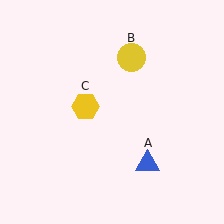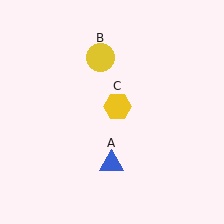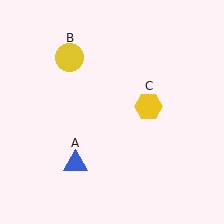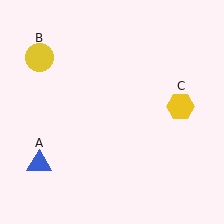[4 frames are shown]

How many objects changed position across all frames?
3 objects changed position: blue triangle (object A), yellow circle (object B), yellow hexagon (object C).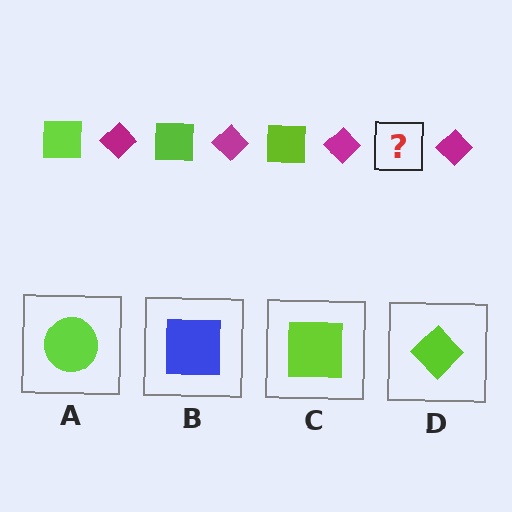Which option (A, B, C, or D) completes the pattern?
C.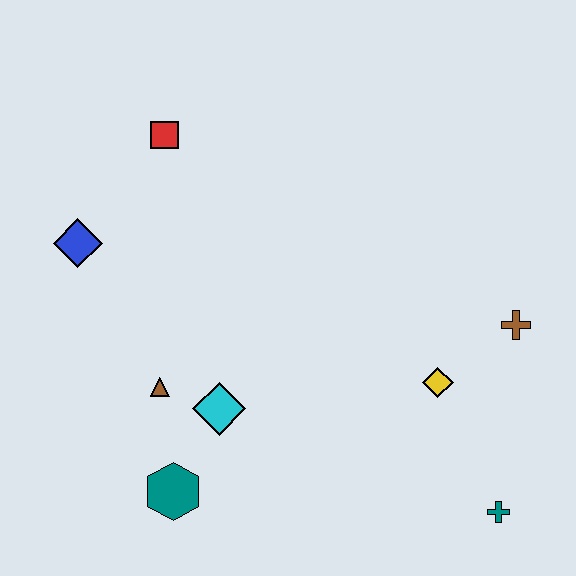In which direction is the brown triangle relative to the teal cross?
The brown triangle is to the left of the teal cross.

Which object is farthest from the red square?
The teal cross is farthest from the red square.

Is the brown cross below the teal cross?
No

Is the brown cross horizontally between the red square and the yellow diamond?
No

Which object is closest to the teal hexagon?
The cyan diamond is closest to the teal hexagon.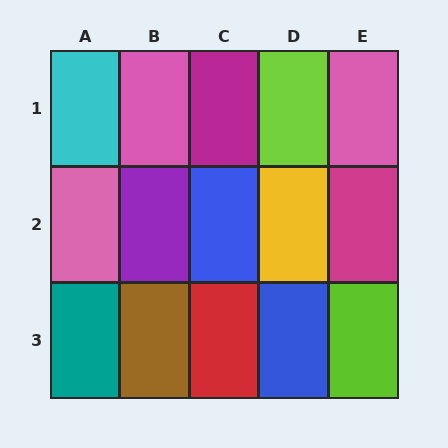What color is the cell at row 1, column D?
Lime.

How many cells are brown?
1 cell is brown.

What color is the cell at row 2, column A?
Pink.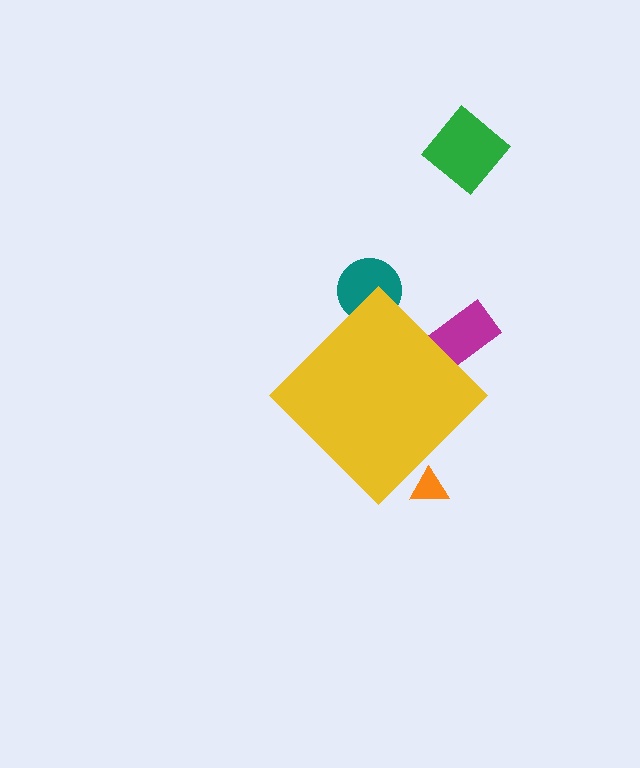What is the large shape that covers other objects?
A yellow diamond.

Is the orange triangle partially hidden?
Yes, the orange triangle is partially hidden behind the yellow diamond.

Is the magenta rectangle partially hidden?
Yes, the magenta rectangle is partially hidden behind the yellow diamond.